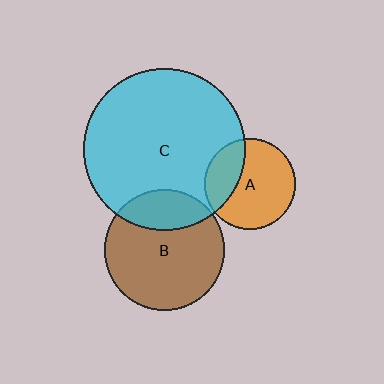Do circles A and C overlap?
Yes.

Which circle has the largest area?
Circle C (cyan).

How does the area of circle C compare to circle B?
Approximately 1.8 times.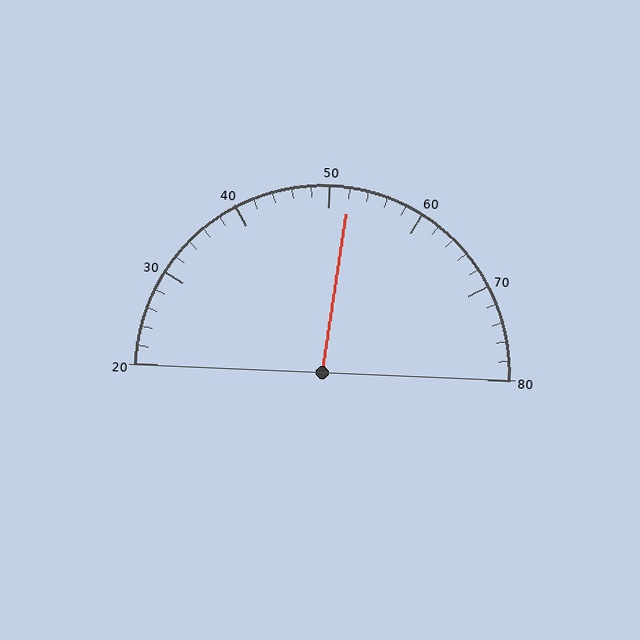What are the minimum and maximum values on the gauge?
The gauge ranges from 20 to 80.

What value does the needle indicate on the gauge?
The needle indicates approximately 52.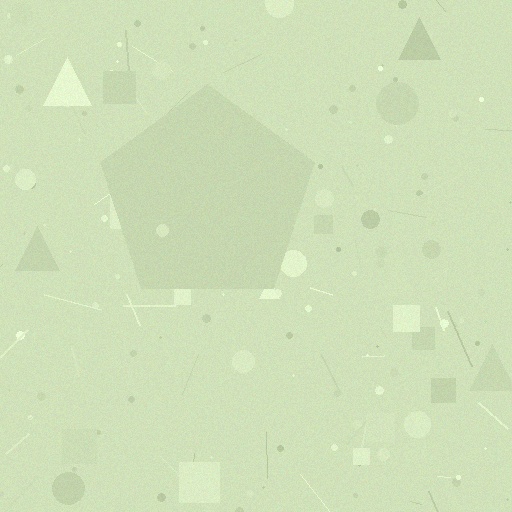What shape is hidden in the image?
A pentagon is hidden in the image.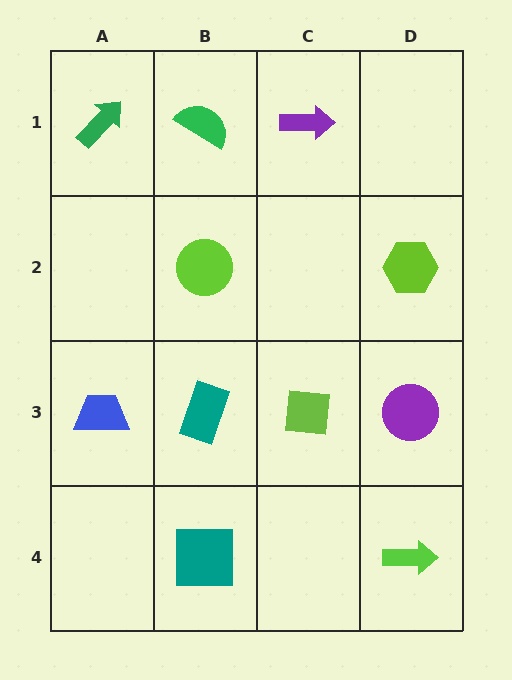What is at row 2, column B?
A lime circle.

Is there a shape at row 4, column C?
No, that cell is empty.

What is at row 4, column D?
A lime arrow.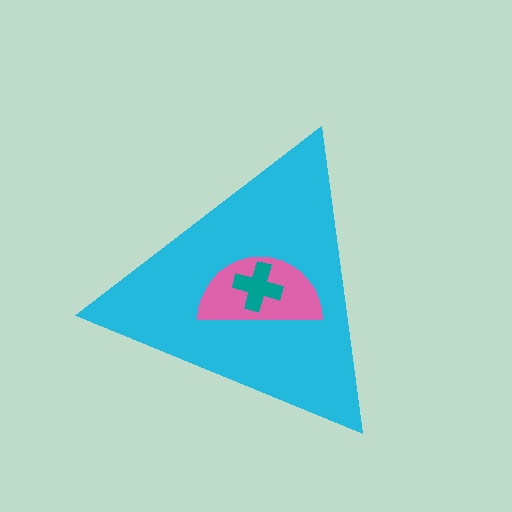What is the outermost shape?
The cyan triangle.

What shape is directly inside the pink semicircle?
The teal cross.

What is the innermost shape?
The teal cross.